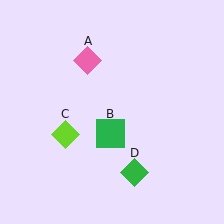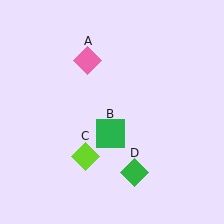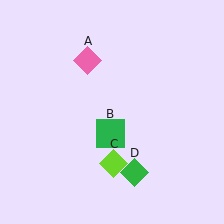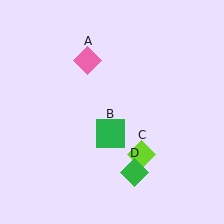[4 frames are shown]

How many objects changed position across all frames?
1 object changed position: lime diamond (object C).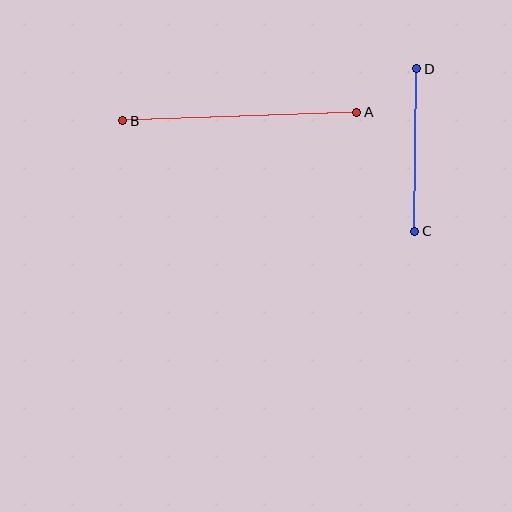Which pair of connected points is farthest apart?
Points A and B are farthest apart.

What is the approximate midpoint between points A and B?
The midpoint is at approximately (240, 117) pixels.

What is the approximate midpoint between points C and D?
The midpoint is at approximately (416, 150) pixels.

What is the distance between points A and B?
The distance is approximately 234 pixels.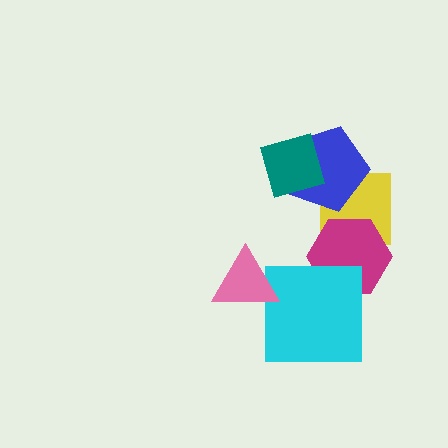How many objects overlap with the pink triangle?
1 object overlaps with the pink triangle.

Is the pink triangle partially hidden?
No, no other shape covers it.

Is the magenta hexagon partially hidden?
Yes, it is partially covered by another shape.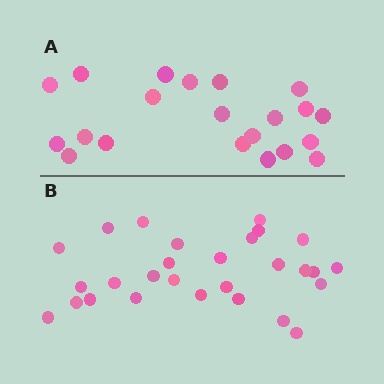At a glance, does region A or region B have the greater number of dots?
Region B (the bottom region) has more dots.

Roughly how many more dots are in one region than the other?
Region B has roughly 8 or so more dots than region A.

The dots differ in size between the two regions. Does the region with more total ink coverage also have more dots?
No. Region A has more total ink coverage because its dots are larger, but region B actually contains more individual dots. Total area can be misleading — the number of items is what matters here.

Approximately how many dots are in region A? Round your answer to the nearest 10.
About 20 dots. (The exact count is 21, which rounds to 20.)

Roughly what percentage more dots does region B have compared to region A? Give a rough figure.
About 35% more.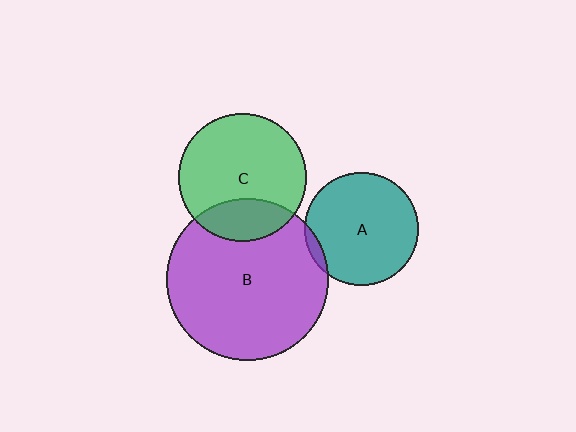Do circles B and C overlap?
Yes.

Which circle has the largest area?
Circle B (purple).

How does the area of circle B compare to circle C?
Approximately 1.6 times.